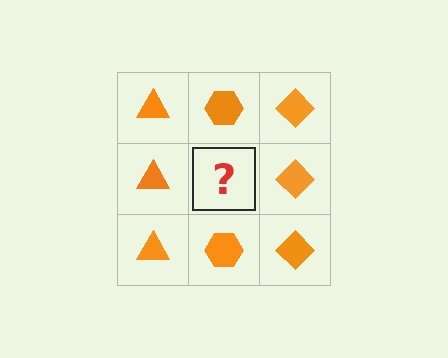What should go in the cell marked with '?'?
The missing cell should contain an orange hexagon.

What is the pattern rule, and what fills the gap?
The rule is that each column has a consistent shape. The gap should be filled with an orange hexagon.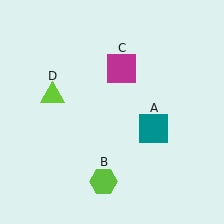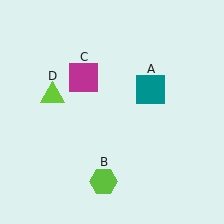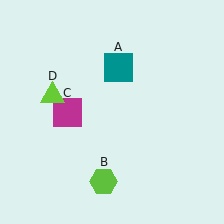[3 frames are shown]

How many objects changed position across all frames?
2 objects changed position: teal square (object A), magenta square (object C).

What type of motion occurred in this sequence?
The teal square (object A), magenta square (object C) rotated counterclockwise around the center of the scene.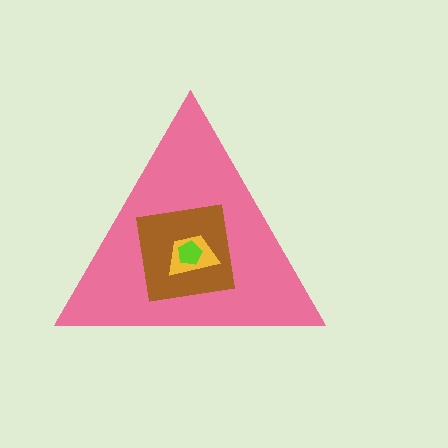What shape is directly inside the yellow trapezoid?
The lime pentagon.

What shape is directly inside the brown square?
The yellow trapezoid.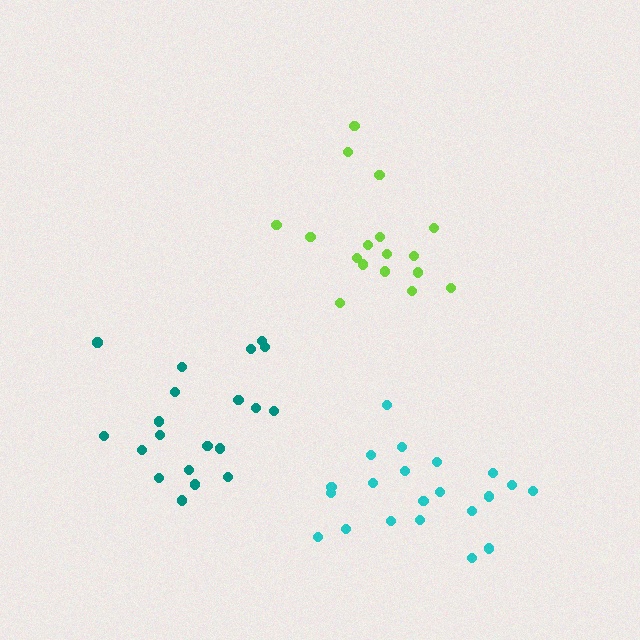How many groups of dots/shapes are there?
There are 3 groups.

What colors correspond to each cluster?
The clusters are colored: lime, teal, cyan.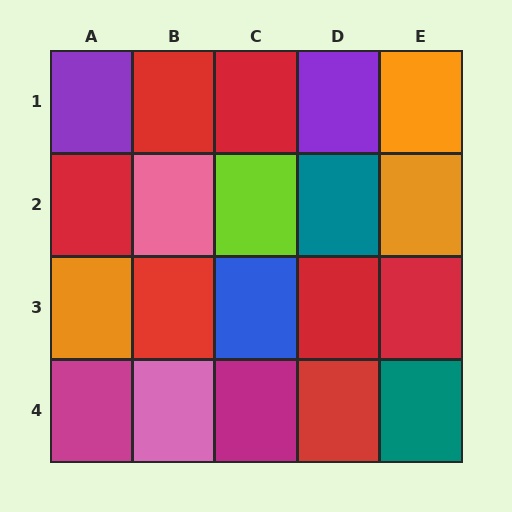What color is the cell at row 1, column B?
Red.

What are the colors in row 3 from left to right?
Orange, red, blue, red, red.